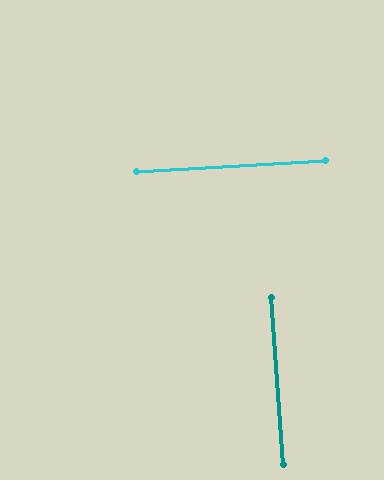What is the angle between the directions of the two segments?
Approximately 89 degrees.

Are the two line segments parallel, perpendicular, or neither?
Perpendicular — they meet at approximately 89°.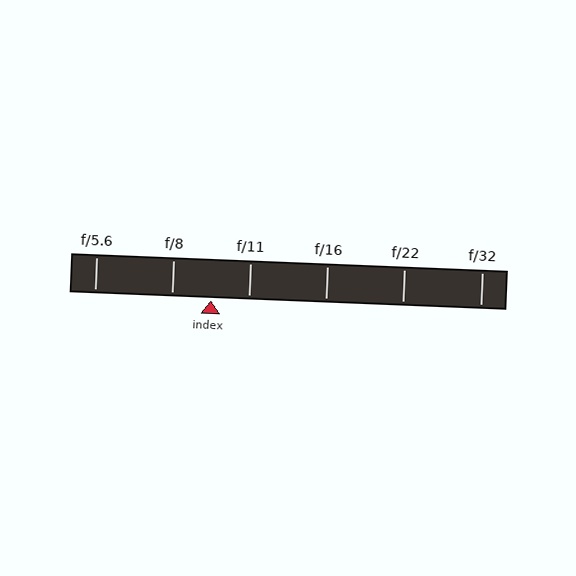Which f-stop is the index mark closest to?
The index mark is closest to f/11.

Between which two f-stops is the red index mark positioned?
The index mark is between f/8 and f/11.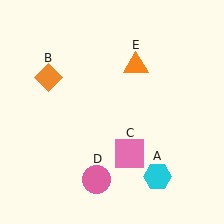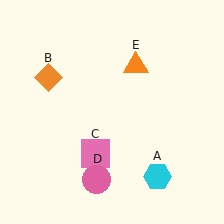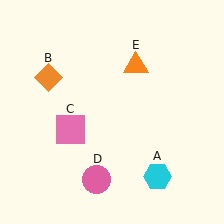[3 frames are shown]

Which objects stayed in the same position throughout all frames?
Cyan hexagon (object A) and orange diamond (object B) and pink circle (object D) and orange triangle (object E) remained stationary.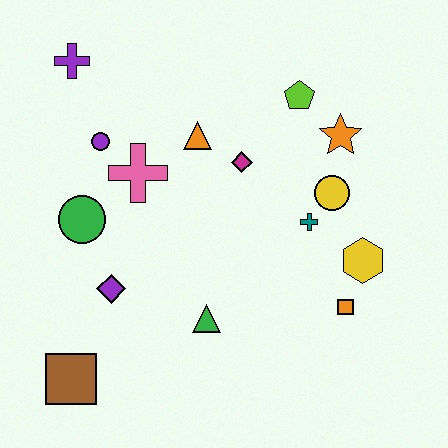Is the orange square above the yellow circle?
No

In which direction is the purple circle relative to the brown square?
The purple circle is above the brown square.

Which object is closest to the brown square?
The purple diamond is closest to the brown square.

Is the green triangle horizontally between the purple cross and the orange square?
Yes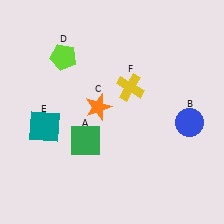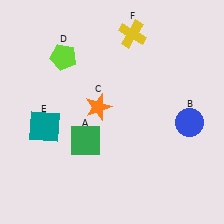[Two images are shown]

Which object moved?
The yellow cross (F) moved up.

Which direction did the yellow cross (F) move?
The yellow cross (F) moved up.